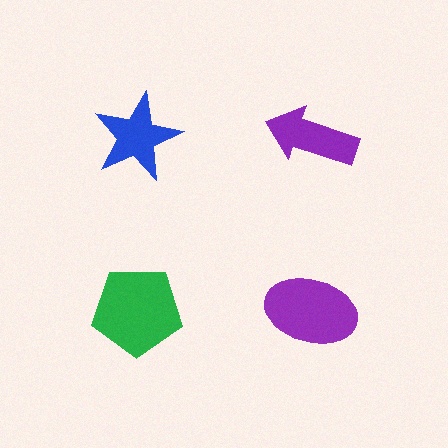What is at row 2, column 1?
A green pentagon.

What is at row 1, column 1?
A blue star.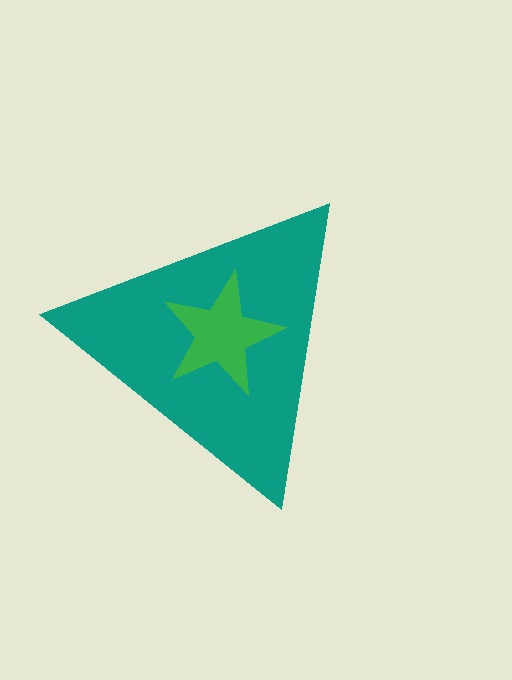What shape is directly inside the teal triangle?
The green star.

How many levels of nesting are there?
2.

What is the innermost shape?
The green star.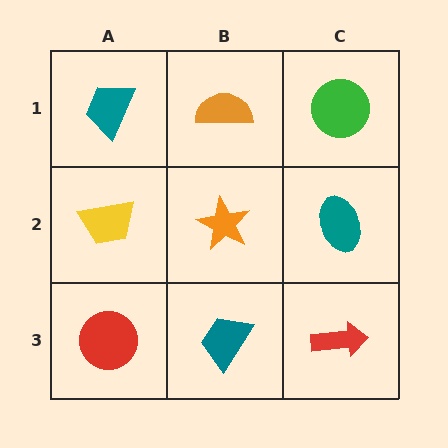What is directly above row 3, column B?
An orange star.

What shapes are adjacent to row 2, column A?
A teal trapezoid (row 1, column A), a red circle (row 3, column A), an orange star (row 2, column B).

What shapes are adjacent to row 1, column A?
A yellow trapezoid (row 2, column A), an orange semicircle (row 1, column B).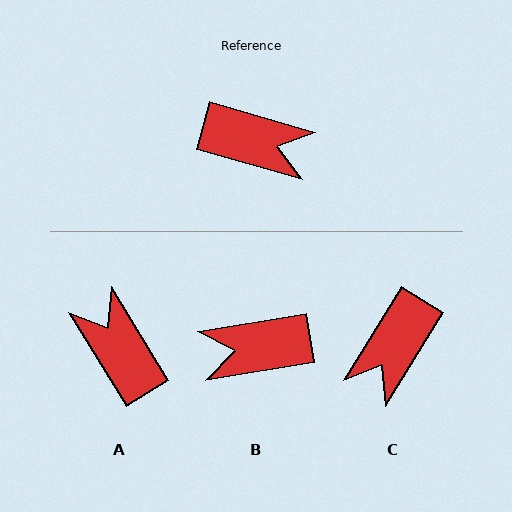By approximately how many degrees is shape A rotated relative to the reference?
Approximately 137 degrees counter-clockwise.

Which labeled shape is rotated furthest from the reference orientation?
B, about 155 degrees away.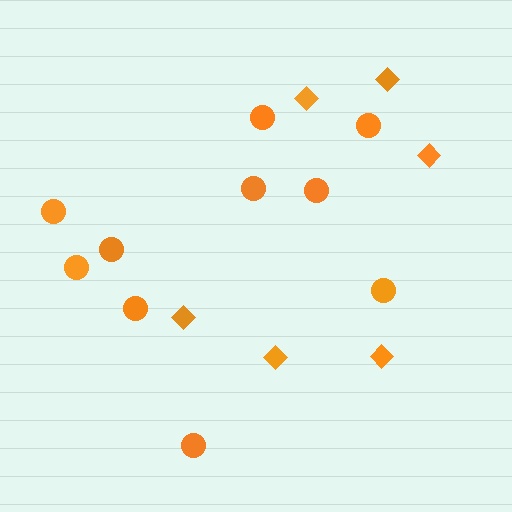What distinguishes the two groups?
There are 2 groups: one group of diamonds (6) and one group of circles (10).